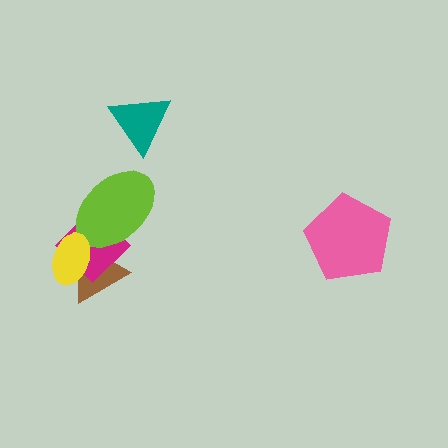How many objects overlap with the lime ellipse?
2 objects overlap with the lime ellipse.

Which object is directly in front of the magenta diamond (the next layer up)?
The lime ellipse is directly in front of the magenta diamond.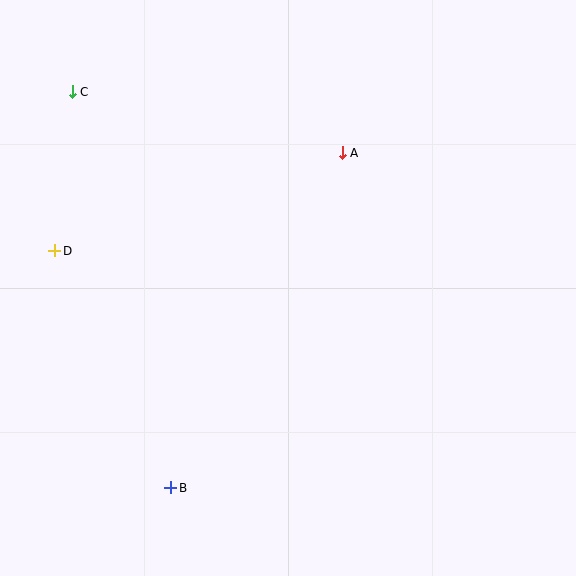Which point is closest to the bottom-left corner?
Point B is closest to the bottom-left corner.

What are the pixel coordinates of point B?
Point B is at (171, 488).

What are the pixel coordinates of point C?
Point C is at (72, 92).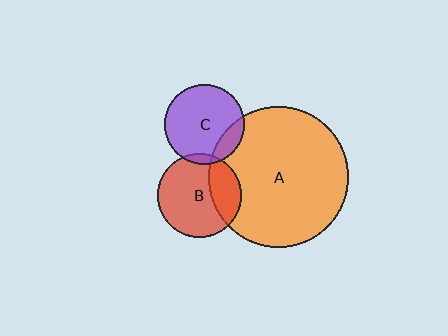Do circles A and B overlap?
Yes.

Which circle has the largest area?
Circle A (orange).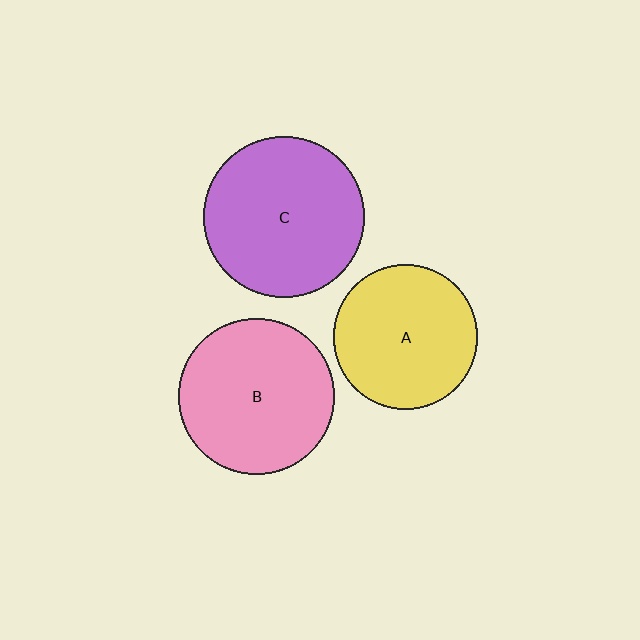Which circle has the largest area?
Circle C (purple).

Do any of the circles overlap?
No, none of the circles overlap.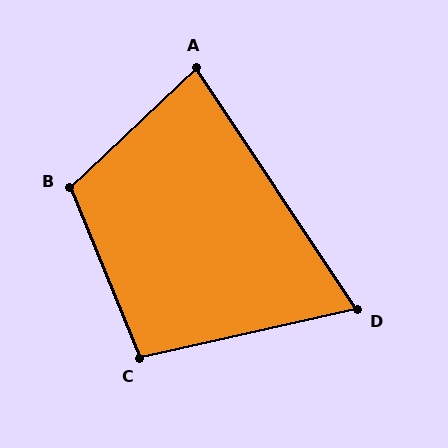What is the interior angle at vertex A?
Approximately 80 degrees (acute).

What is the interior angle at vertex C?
Approximately 100 degrees (obtuse).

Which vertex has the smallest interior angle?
D, at approximately 69 degrees.